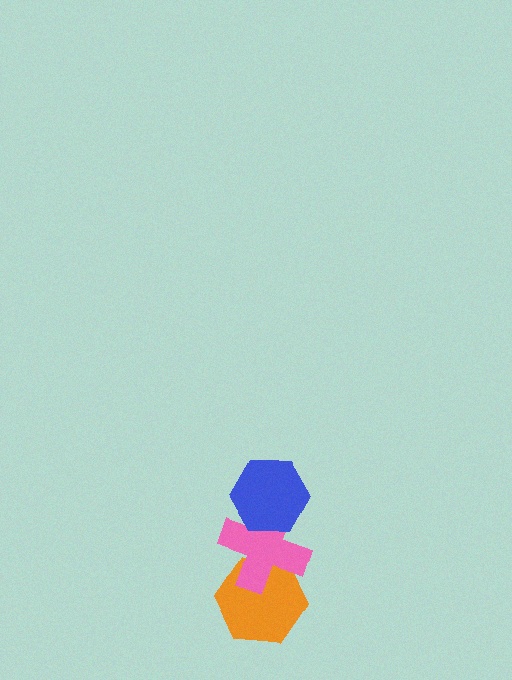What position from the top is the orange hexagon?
The orange hexagon is 3rd from the top.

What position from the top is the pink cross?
The pink cross is 2nd from the top.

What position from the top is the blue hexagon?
The blue hexagon is 1st from the top.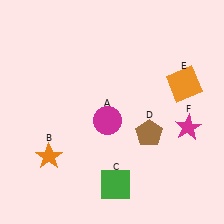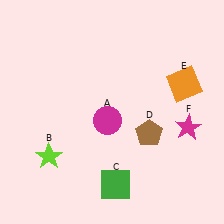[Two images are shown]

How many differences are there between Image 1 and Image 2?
There is 1 difference between the two images.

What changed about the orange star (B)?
In Image 1, B is orange. In Image 2, it changed to lime.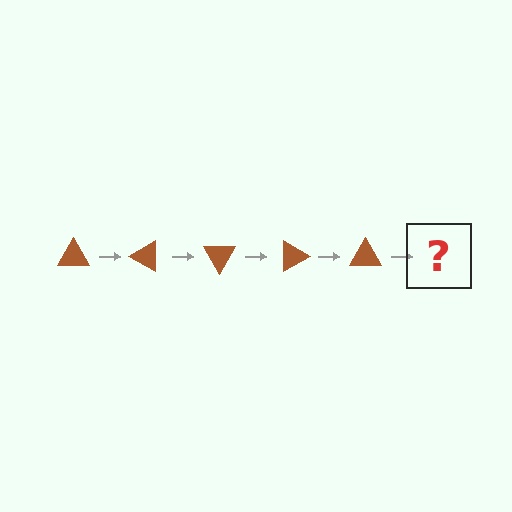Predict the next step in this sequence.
The next step is a brown triangle rotated 150 degrees.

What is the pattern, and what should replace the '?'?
The pattern is that the triangle rotates 30 degrees each step. The '?' should be a brown triangle rotated 150 degrees.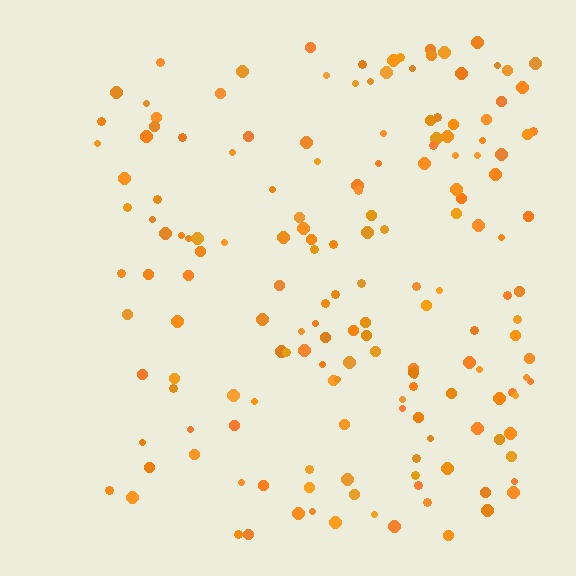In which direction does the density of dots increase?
From left to right, with the right side densest.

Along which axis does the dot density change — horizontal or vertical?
Horizontal.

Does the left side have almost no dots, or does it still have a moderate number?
Still a moderate number, just noticeably fewer than the right.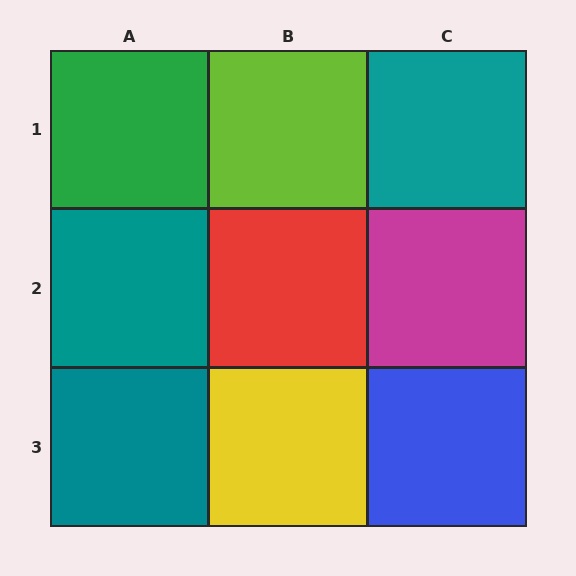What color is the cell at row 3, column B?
Yellow.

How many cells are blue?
1 cell is blue.